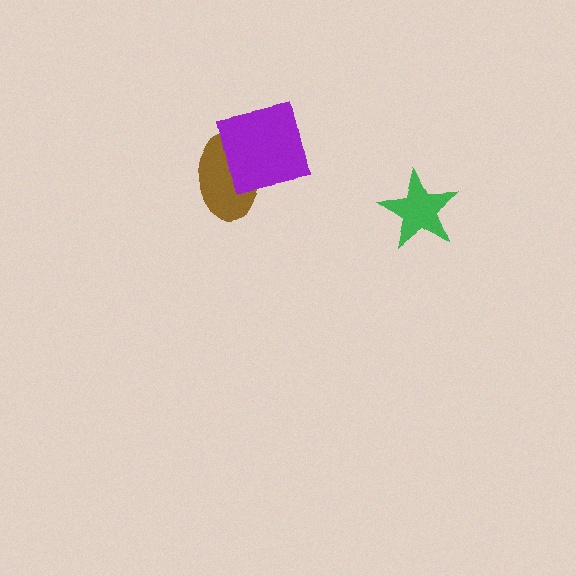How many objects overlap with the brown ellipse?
1 object overlaps with the brown ellipse.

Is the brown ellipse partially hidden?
Yes, it is partially covered by another shape.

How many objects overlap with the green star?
0 objects overlap with the green star.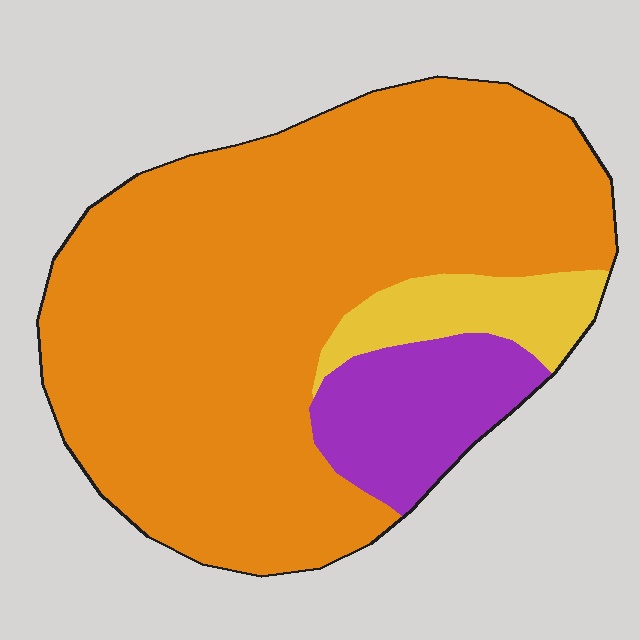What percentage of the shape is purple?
Purple takes up about one eighth (1/8) of the shape.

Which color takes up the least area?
Yellow, at roughly 10%.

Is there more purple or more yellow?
Purple.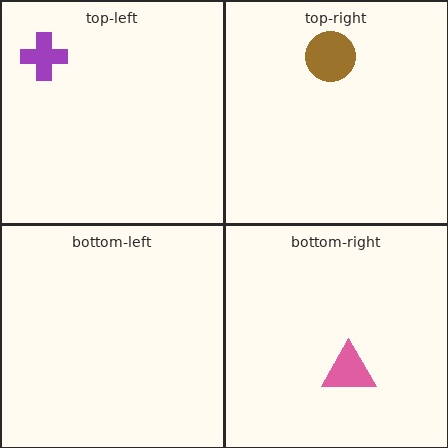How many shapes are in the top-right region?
1.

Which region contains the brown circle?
The top-right region.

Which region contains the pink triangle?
The bottom-right region.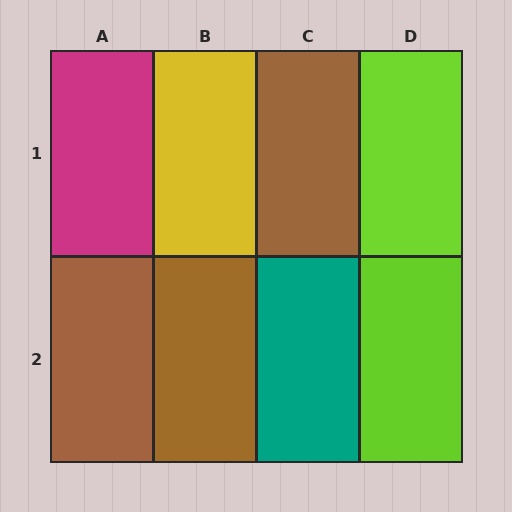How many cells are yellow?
1 cell is yellow.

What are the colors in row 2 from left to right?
Brown, brown, teal, lime.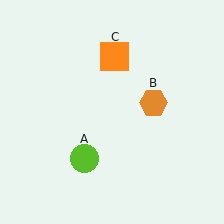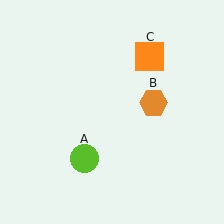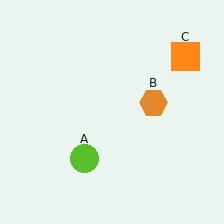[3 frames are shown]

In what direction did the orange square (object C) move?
The orange square (object C) moved right.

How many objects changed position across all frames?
1 object changed position: orange square (object C).